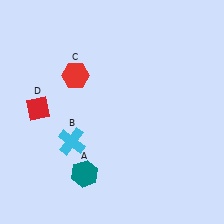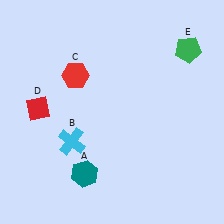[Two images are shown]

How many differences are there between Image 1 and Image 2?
There is 1 difference between the two images.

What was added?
A green pentagon (E) was added in Image 2.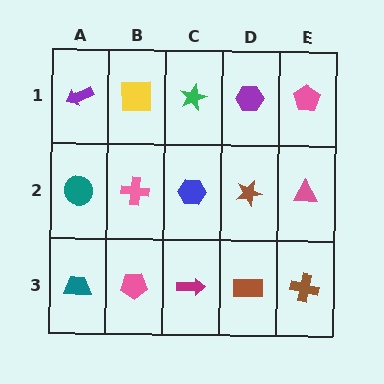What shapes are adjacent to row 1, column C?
A blue hexagon (row 2, column C), a yellow square (row 1, column B), a purple hexagon (row 1, column D).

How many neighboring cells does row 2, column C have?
4.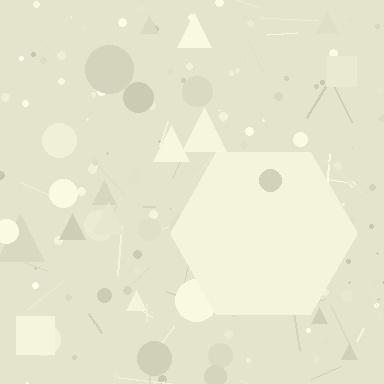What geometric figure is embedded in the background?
A hexagon is embedded in the background.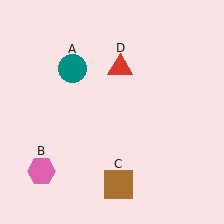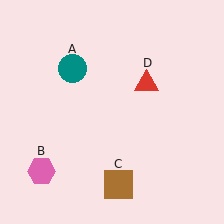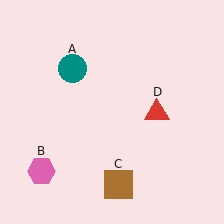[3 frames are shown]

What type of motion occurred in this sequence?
The red triangle (object D) rotated clockwise around the center of the scene.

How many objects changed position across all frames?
1 object changed position: red triangle (object D).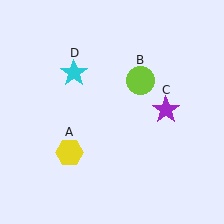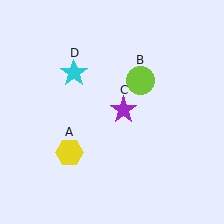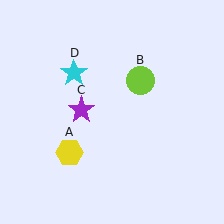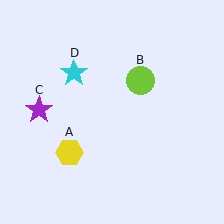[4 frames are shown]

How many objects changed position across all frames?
1 object changed position: purple star (object C).